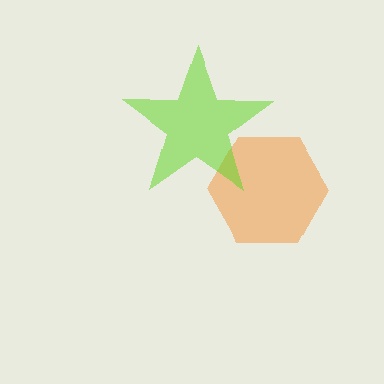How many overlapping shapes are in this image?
There are 2 overlapping shapes in the image.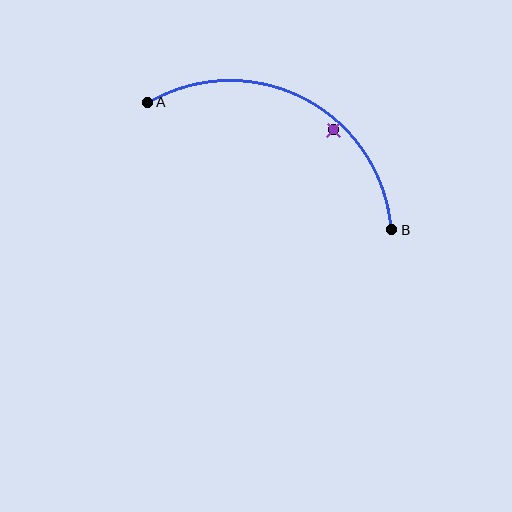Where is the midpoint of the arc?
The arc midpoint is the point on the curve farthest from the straight line joining A and B. It sits above that line.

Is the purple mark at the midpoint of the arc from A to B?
No — the purple mark does not lie on the arc at all. It sits slightly inside the curve.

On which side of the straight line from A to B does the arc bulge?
The arc bulges above the straight line connecting A and B.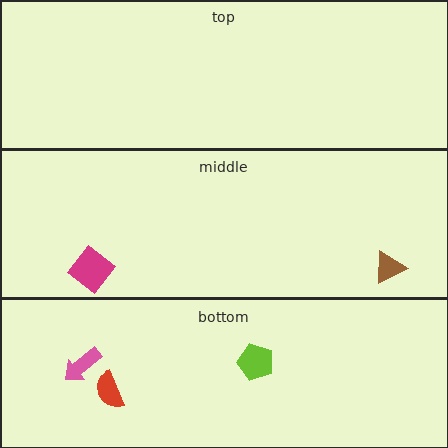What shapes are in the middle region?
The brown triangle, the magenta diamond.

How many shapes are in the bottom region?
3.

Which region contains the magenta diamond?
The middle region.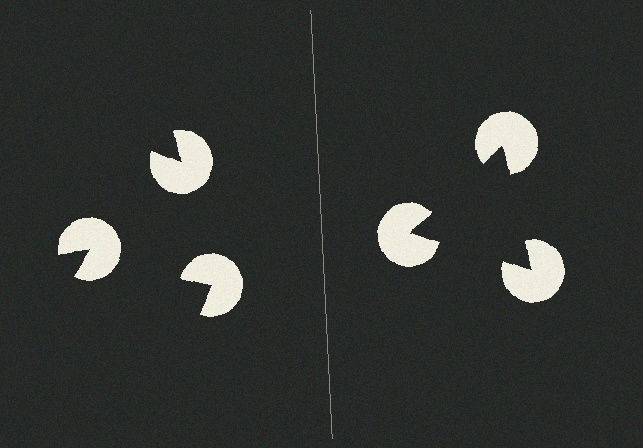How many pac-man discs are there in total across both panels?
6 — 3 on each side.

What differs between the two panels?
The pac-man discs are positioned identically on both sides; only the wedge orientations differ. On the right they align to a triangle; on the left they are misaligned.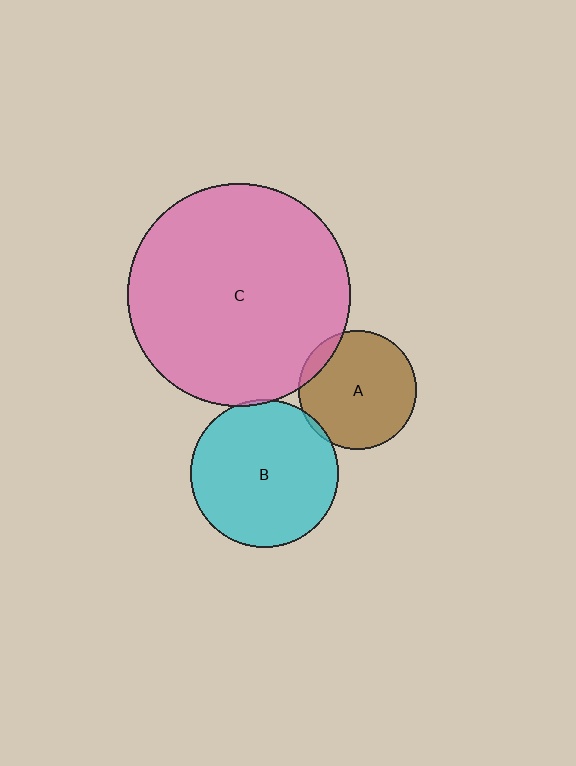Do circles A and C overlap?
Yes.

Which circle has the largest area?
Circle C (pink).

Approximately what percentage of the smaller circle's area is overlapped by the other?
Approximately 10%.